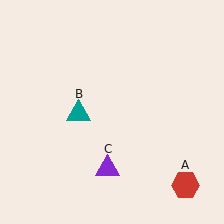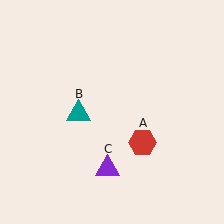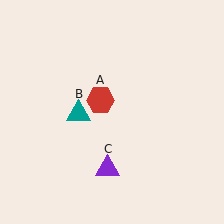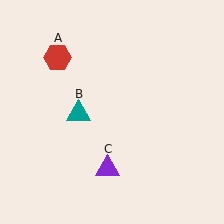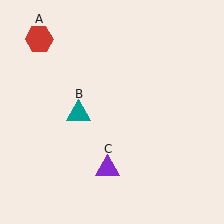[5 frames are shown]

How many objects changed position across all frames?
1 object changed position: red hexagon (object A).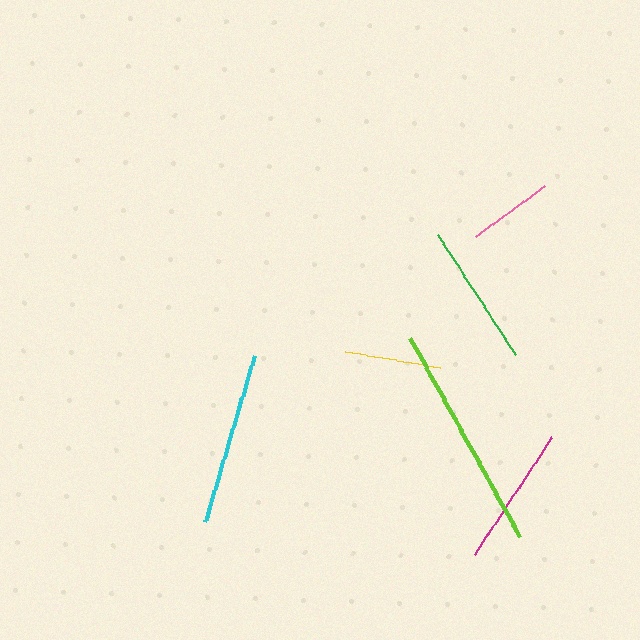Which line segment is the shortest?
The pink line is the shortest at approximately 86 pixels.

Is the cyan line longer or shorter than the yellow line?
The cyan line is longer than the yellow line.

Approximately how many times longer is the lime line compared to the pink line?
The lime line is approximately 2.6 times the length of the pink line.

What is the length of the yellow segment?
The yellow segment is approximately 95 pixels long.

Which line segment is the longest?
The lime line is the longest at approximately 226 pixels.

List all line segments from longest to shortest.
From longest to shortest: lime, cyan, green, magenta, yellow, pink.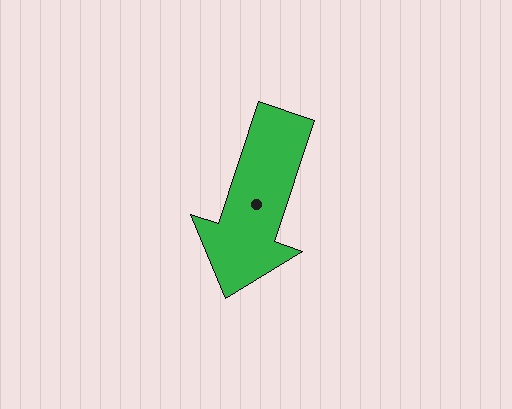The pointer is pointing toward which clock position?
Roughly 7 o'clock.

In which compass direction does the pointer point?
South.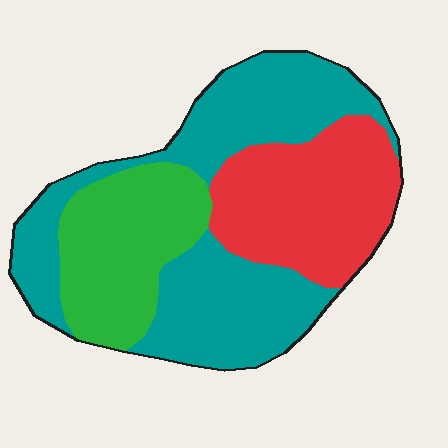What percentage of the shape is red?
Red takes up about one quarter (1/4) of the shape.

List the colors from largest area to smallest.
From largest to smallest: teal, red, green.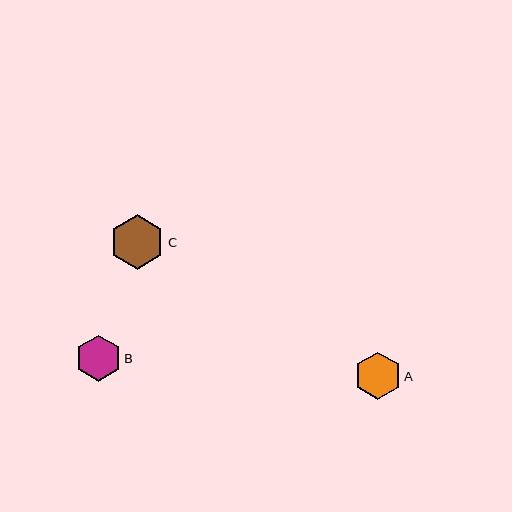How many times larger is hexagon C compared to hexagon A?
Hexagon C is approximately 1.2 times the size of hexagon A.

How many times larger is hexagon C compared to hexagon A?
Hexagon C is approximately 1.2 times the size of hexagon A.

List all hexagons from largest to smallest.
From largest to smallest: C, A, B.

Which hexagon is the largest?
Hexagon C is the largest with a size of approximately 55 pixels.